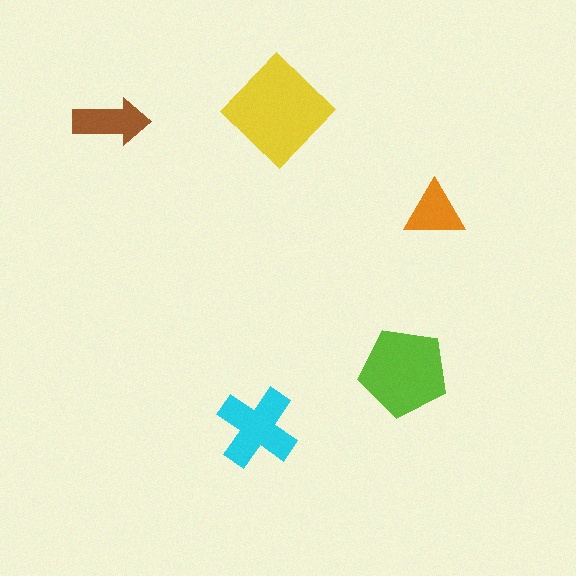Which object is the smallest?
The orange triangle.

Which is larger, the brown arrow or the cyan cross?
The cyan cross.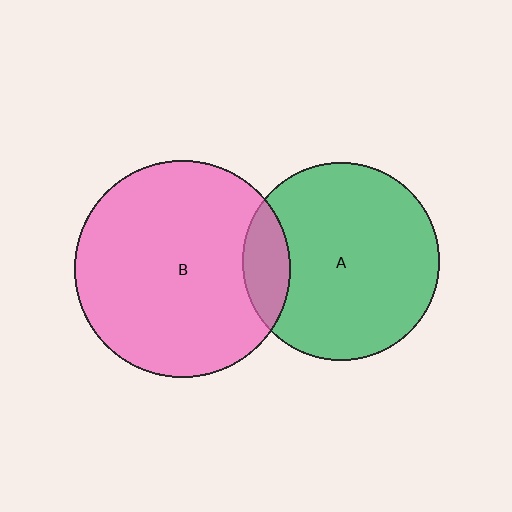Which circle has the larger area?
Circle B (pink).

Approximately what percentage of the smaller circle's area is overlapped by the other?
Approximately 15%.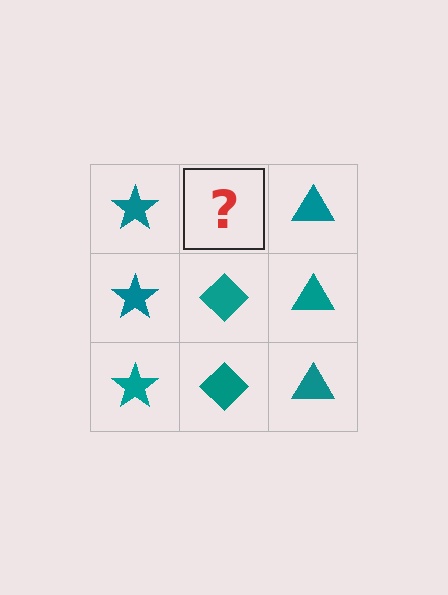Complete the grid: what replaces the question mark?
The question mark should be replaced with a teal diamond.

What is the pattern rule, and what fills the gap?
The rule is that each column has a consistent shape. The gap should be filled with a teal diamond.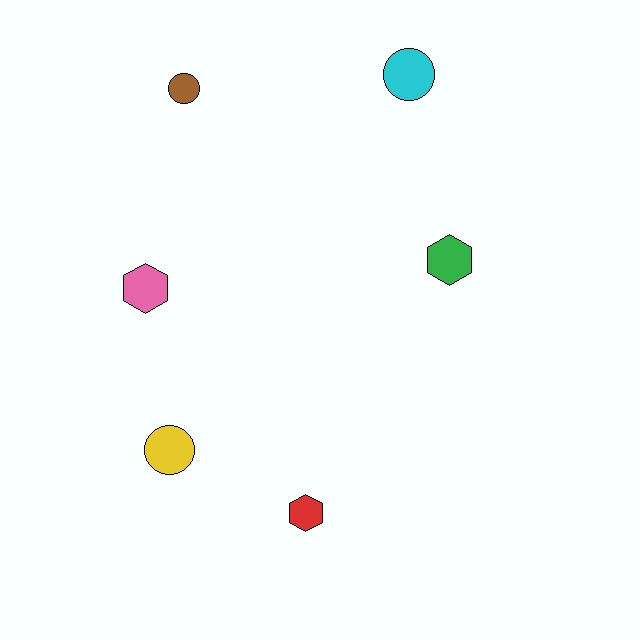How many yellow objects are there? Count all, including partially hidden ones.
There is 1 yellow object.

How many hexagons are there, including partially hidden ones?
There are 3 hexagons.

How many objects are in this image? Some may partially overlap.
There are 6 objects.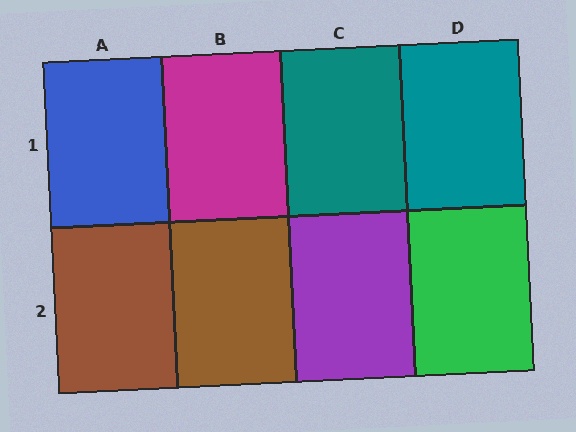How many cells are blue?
1 cell is blue.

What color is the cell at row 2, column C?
Purple.